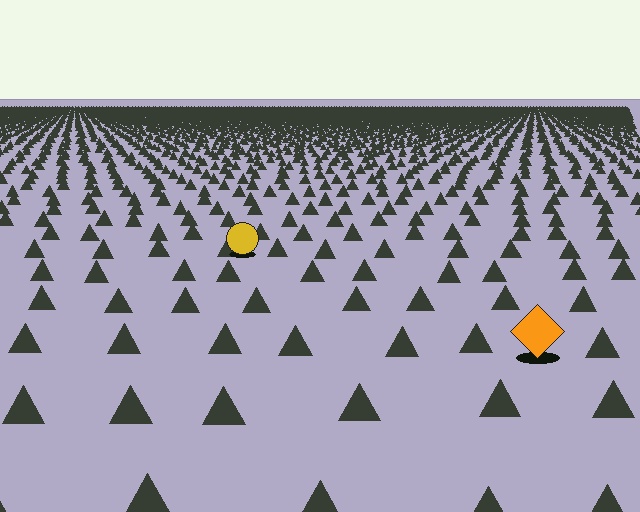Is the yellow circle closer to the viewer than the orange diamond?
No. The orange diamond is closer — you can tell from the texture gradient: the ground texture is coarser near it.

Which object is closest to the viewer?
The orange diamond is closest. The texture marks near it are larger and more spread out.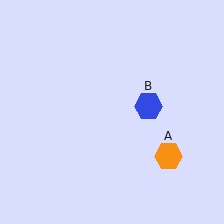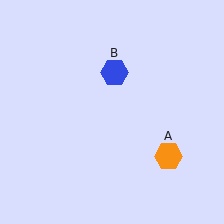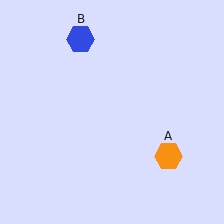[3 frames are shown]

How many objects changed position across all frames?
1 object changed position: blue hexagon (object B).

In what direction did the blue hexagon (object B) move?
The blue hexagon (object B) moved up and to the left.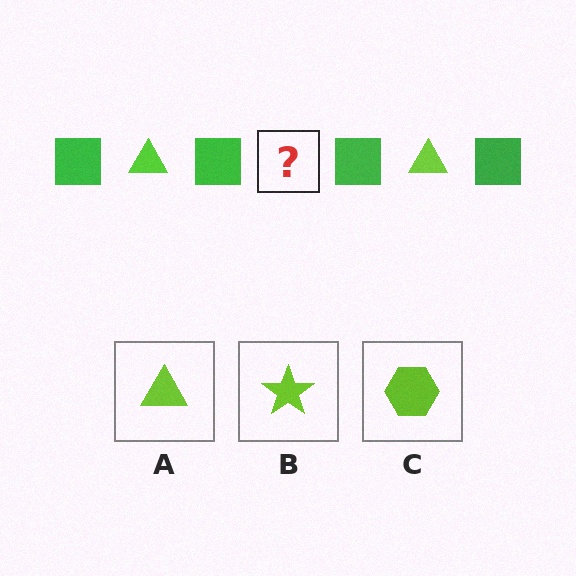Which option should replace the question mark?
Option A.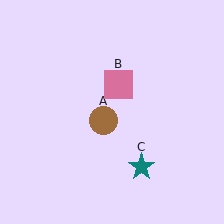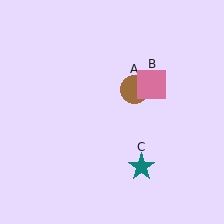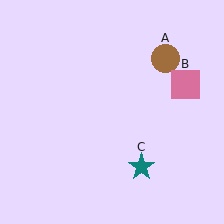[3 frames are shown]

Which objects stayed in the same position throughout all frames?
Teal star (object C) remained stationary.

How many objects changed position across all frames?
2 objects changed position: brown circle (object A), pink square (object B).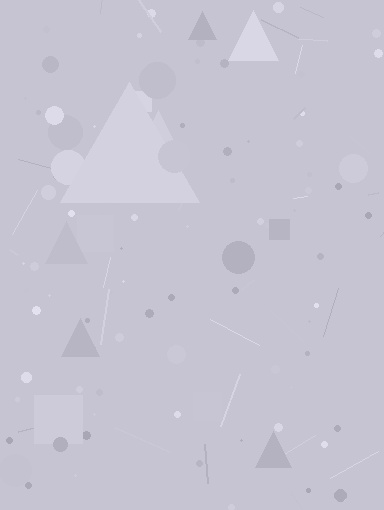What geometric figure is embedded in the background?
A triangle is embedded in the background.